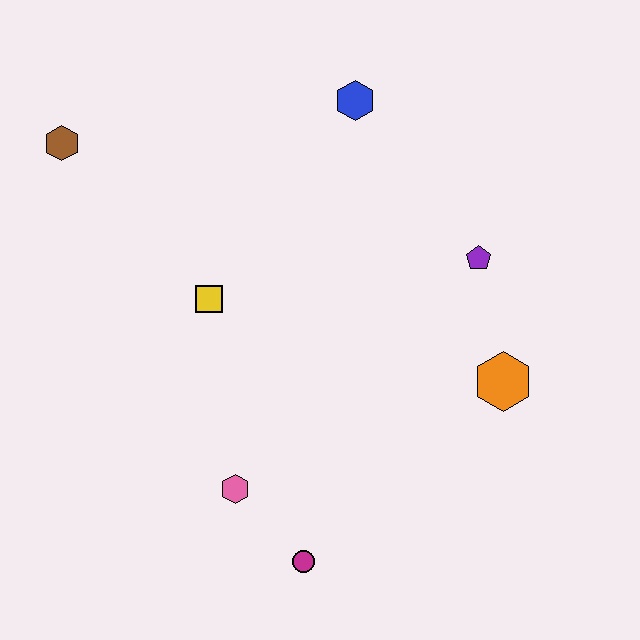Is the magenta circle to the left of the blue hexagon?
Yes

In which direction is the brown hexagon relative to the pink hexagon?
The brown hexagon is above the pink hexagon.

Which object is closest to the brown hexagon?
The yellow square is closest to the brown hexagon.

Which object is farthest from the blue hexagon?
The magenta circle is farthest from the blue hexagon.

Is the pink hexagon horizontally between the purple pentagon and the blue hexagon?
No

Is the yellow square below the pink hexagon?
No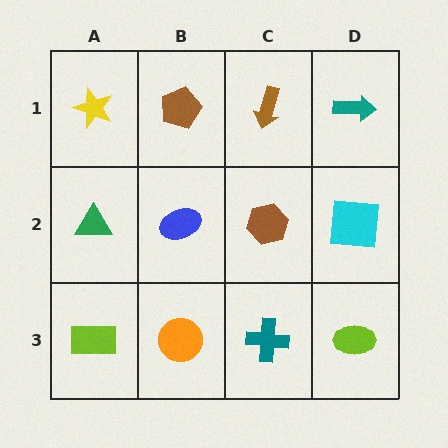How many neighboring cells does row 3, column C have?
3.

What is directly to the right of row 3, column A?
An orange circle.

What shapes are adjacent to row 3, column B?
A blue ellipse (row 2, column B), a lime rectangle (row 3, column A), a teal cross (row 3, column C).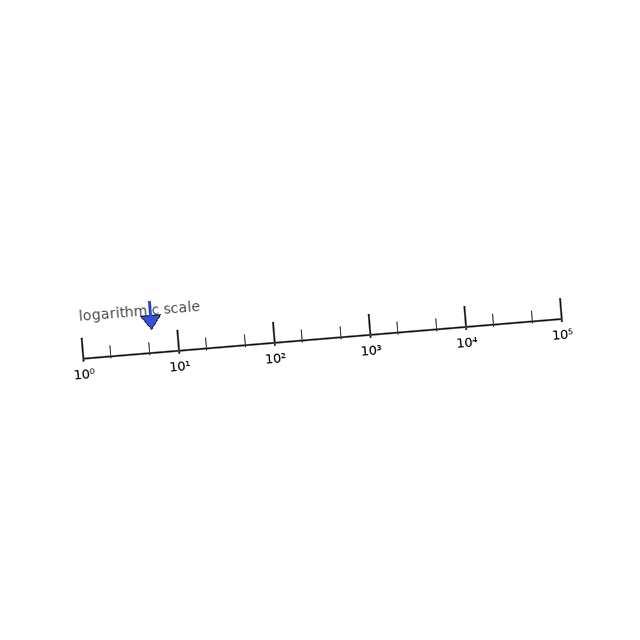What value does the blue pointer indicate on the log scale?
The pointer indicates approximately 5.5.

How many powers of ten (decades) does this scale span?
The scale spans 5 decades, from 1 to 100000.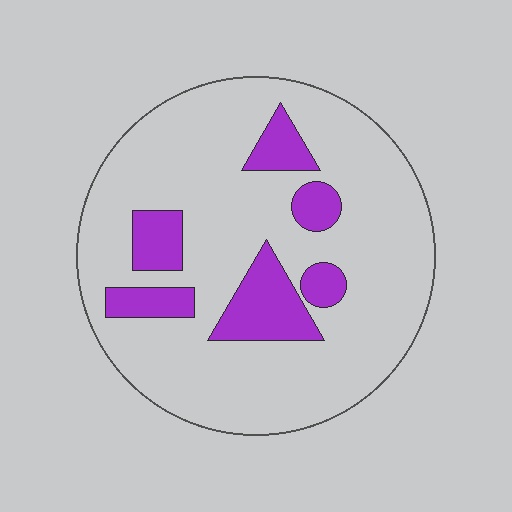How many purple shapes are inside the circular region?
6.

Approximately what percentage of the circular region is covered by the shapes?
Approximately 20%.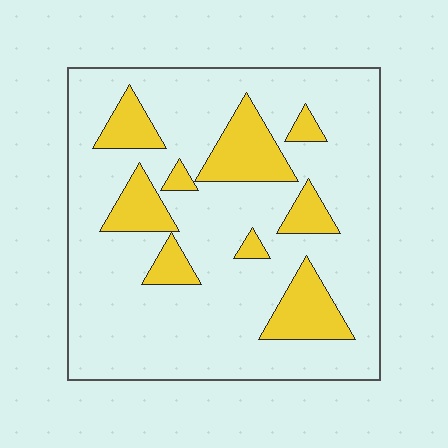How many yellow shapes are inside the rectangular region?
9.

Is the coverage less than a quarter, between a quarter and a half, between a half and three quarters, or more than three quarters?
Less than a quarter.